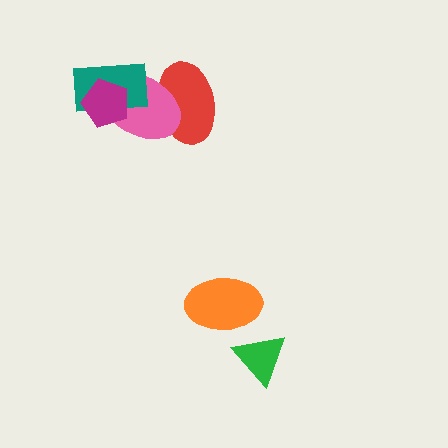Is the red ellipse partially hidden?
Yes, it is partially covered by another shape.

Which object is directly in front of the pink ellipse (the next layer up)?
The teal rectangle is directly in front of the pink ellipse.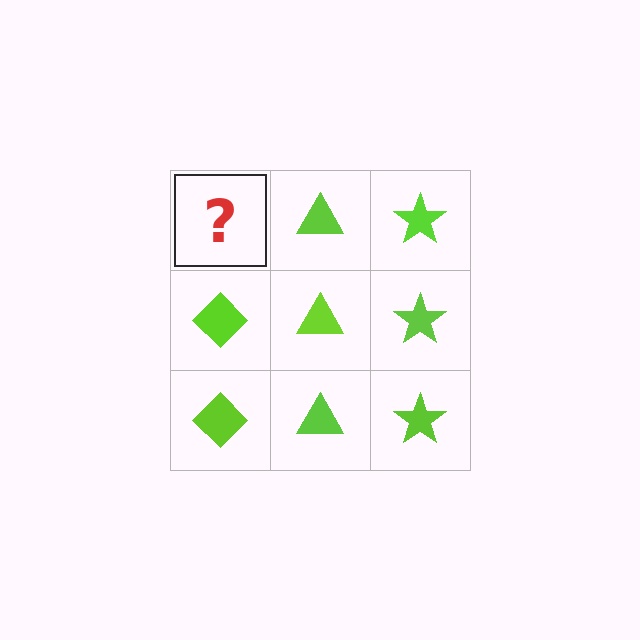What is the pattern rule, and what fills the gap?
The rule is that each column has a consistent shape. The gap should be filled with a lime diamond.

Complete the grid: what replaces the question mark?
The question mark should be replaced with a lime diamond.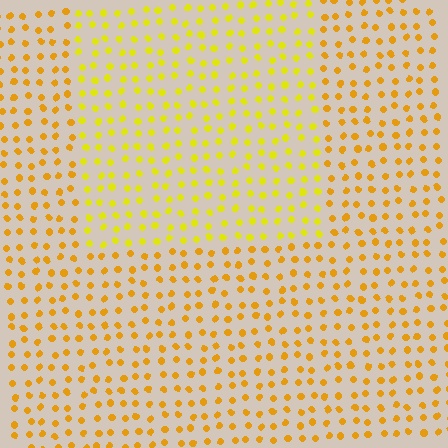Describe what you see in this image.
The image is filled with small orange elements in a uniform arrangement. A rectangle-shaped region is visible where the elements are tinted to a slightly different hue, forming a subtle color boundary.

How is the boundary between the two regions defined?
The boundary is defined purely by a slight shift in hue (about 23 degrees). Spacing, size, and orientation are identical on both sides.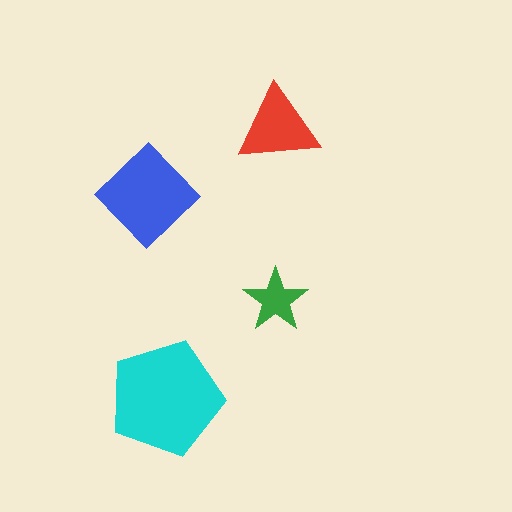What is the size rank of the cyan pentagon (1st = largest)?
1st.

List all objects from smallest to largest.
The green star, the red triangle, the blue diamond, the cyan pentagon.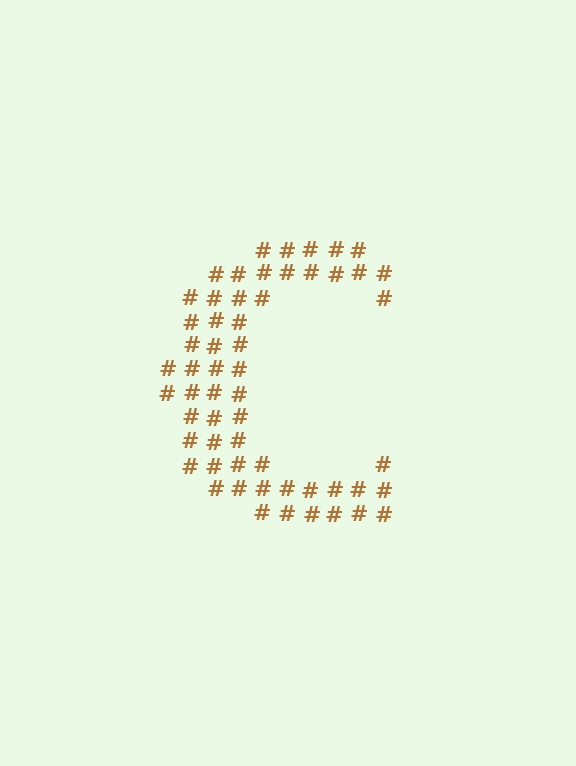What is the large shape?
The large shape is the letter C.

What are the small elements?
The small elements are hash symbols.